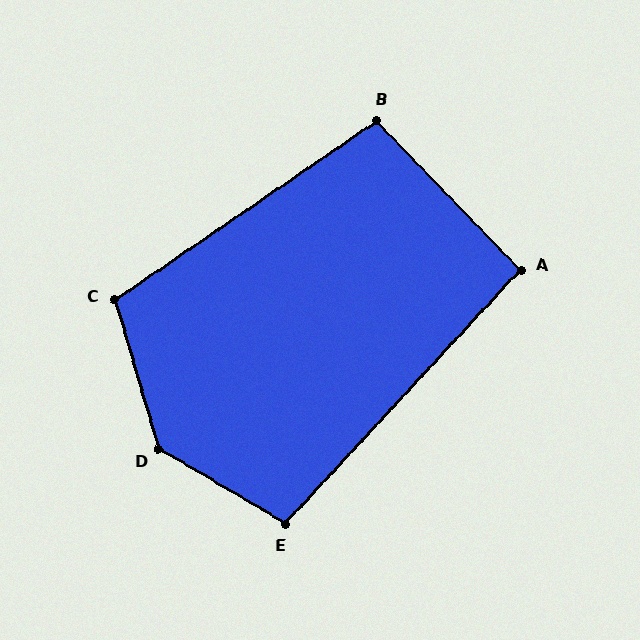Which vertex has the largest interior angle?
D, at approximately 137 degrees.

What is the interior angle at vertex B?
Approximately 100 degrees (obtuse).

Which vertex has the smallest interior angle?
A, at approximately 93 degrees.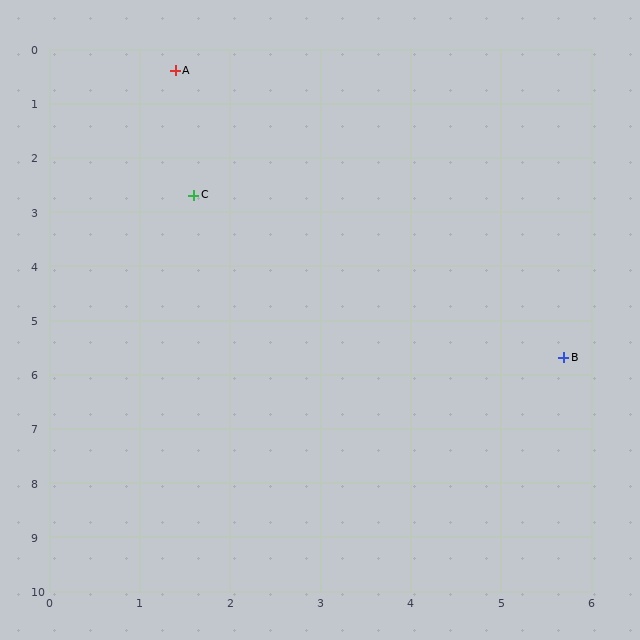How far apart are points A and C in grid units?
Points A and C are about 2.3 grid units apart.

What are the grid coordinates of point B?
Point B is at approximately (5.7, 5.7).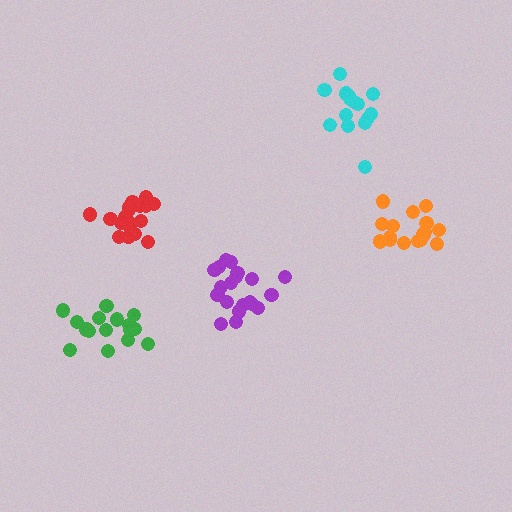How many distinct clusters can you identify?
There are 5 distinct clusters.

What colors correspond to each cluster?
The clusters are colored: green, red, orange, cyan, purple.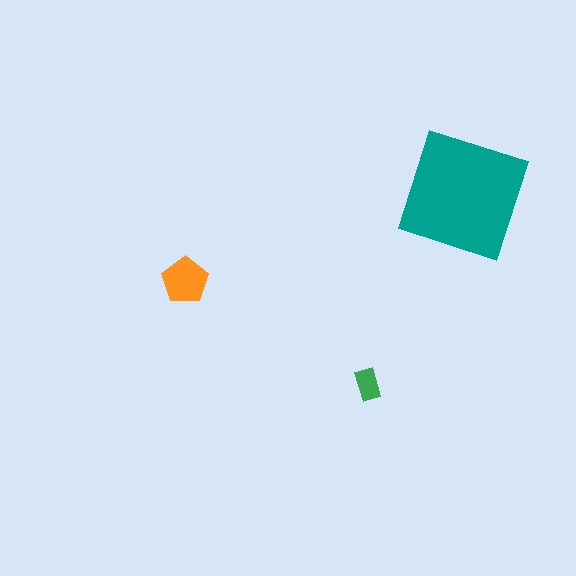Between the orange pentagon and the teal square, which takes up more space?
The teal square.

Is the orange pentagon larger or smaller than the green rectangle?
Larger.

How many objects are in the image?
There are 3 objects in the image.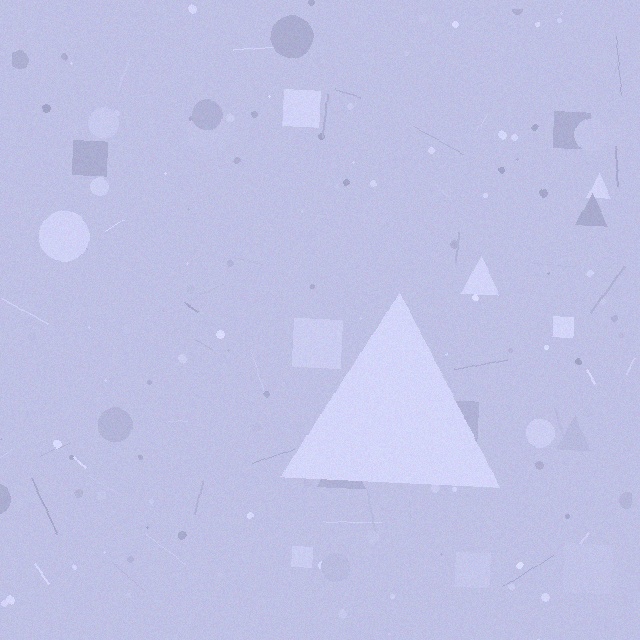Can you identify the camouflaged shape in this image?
The camouflaged shape is a triangle.